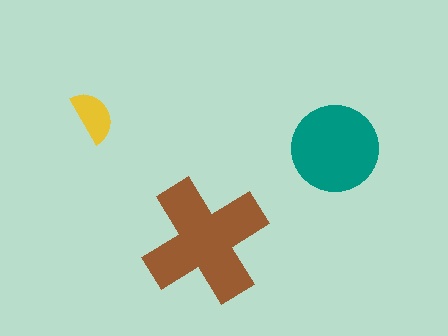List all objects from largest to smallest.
The brown cross, the teal circle, the yellow semicircle.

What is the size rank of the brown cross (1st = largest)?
1st.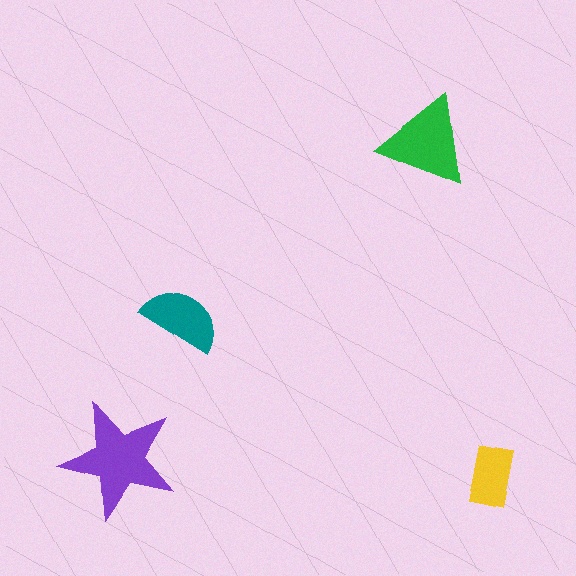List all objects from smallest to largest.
The yellow rectangle, the teal semicircle, the green triangle, the purple star.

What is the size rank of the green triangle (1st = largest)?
2nd.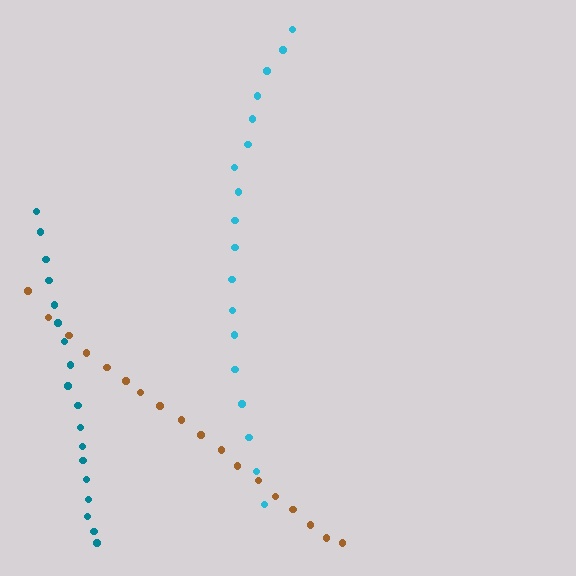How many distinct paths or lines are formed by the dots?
There are 3 distinct paths.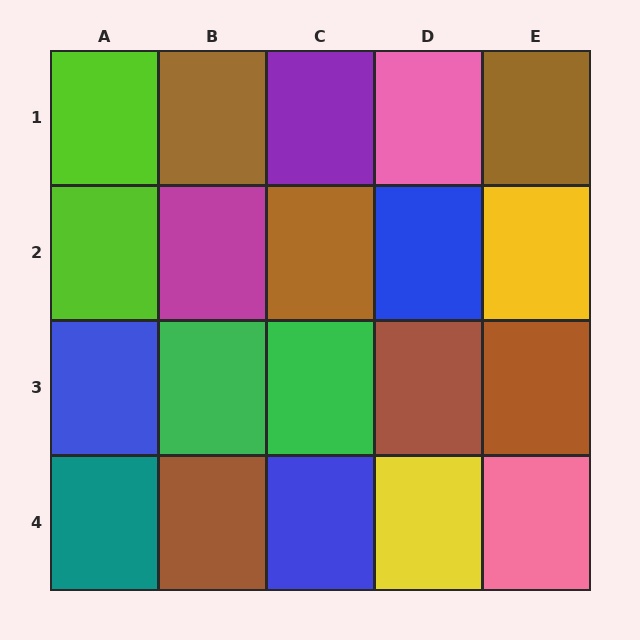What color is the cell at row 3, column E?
Brown.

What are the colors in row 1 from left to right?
Lime, brown, purple, pink, brown.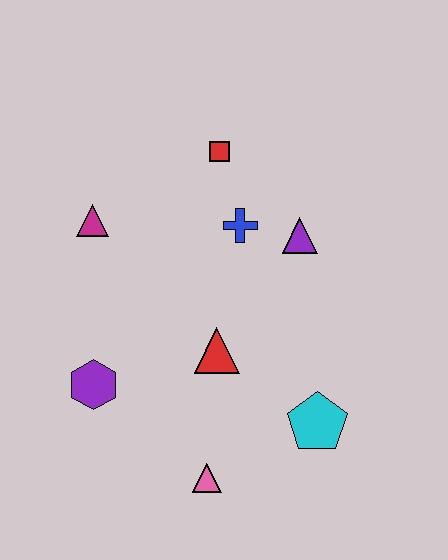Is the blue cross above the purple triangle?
Yes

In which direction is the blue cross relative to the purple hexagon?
The blue cross is above the purple hexagon.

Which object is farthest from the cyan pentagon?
The magenta triangle is farthest from the cyan pentagon.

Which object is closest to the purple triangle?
The blue cross is closest to the purple triangle.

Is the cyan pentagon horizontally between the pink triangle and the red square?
No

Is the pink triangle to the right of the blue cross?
No